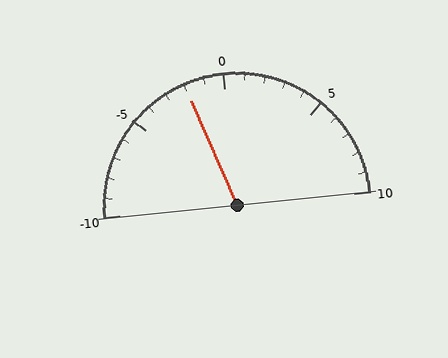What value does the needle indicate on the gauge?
The needle indicates approximately -2.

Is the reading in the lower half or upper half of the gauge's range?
The reading is in the lower half of the range (-10 to 10).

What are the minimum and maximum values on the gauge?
The gauge ranges from -10 to 10.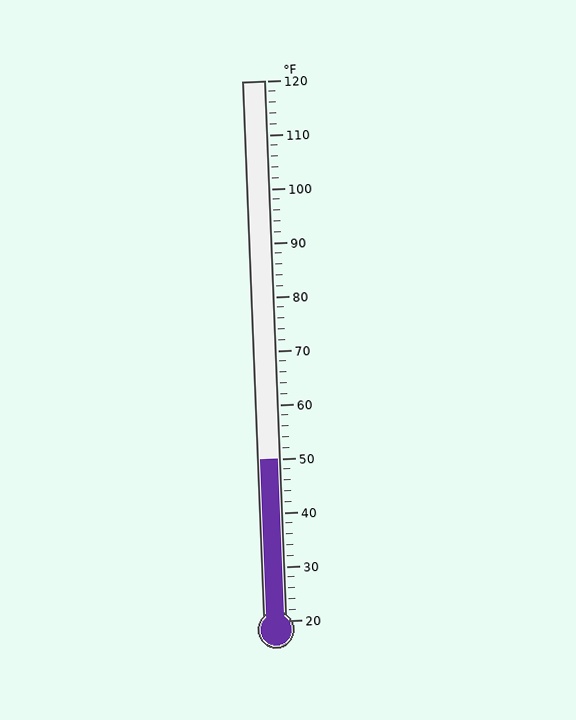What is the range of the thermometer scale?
The thermometer scale ranges from 20°F to 120°F.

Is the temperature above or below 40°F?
The temperature is above 40°F.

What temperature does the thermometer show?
The thermometer shows approximately 50°F.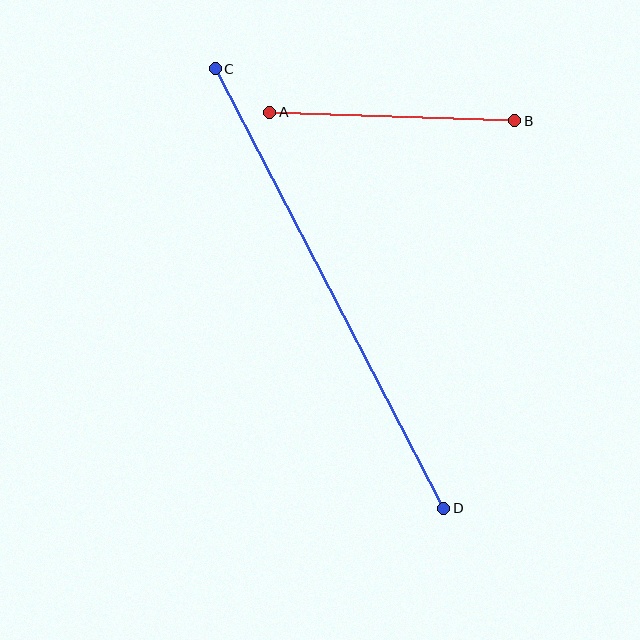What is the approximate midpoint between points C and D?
The midpoint is at approximately (329, 289) pixels.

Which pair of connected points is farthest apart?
Points C and D are farthest apart.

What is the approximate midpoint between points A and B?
The midpoint is at approximately (392, 116) pixels.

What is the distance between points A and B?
The distance is approximately 245 pixels.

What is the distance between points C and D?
The distance is approximately 495 pixels.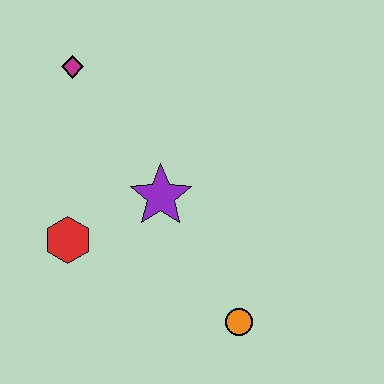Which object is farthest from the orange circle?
The magenta diamond is farthest from the orange circle.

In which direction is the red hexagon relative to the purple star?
The red hexagon is to the left of the purple star.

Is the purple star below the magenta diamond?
Yes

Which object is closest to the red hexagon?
The purple star is closest to the red hexagon.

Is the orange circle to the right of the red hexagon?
Yes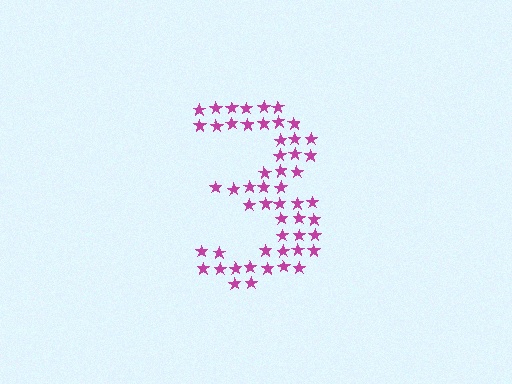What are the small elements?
The small elements are stars.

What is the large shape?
The large shape is the digit 3.